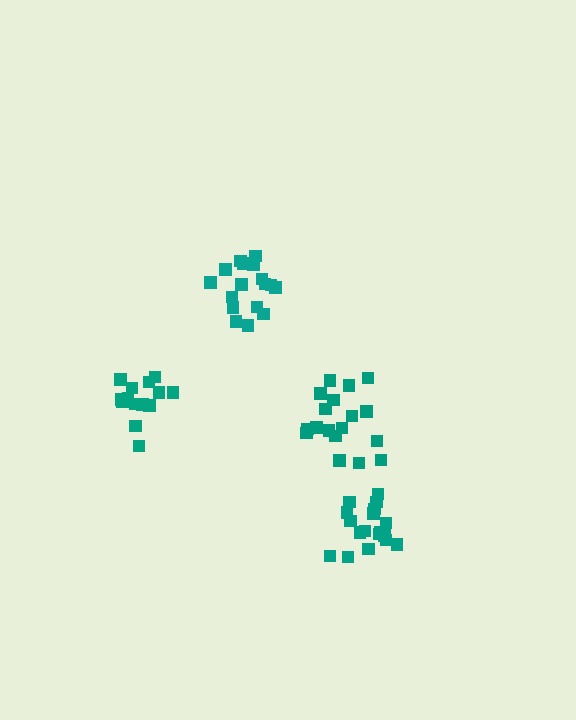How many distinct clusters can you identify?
There are 4 distinct clusters.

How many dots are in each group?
Group 1: 18 dots, Group 2: 19 dots, Group 3: 14 dots, Group 4: 18 dots (69 total).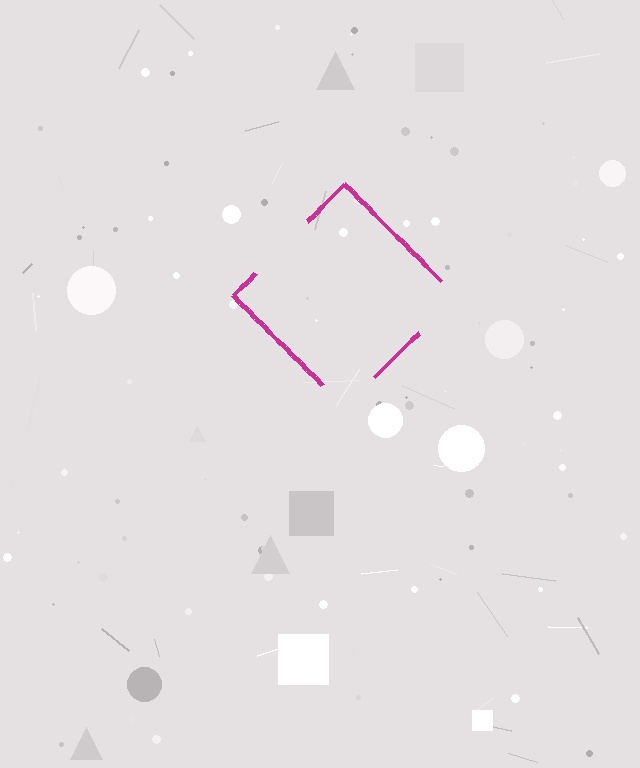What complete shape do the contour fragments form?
The contour fragments form a diamond.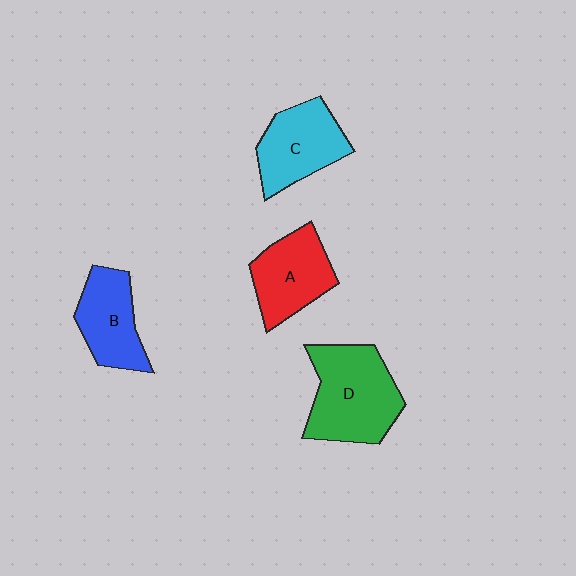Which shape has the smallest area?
Shape B (blue).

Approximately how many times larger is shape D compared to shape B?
Approximately 1.5 times.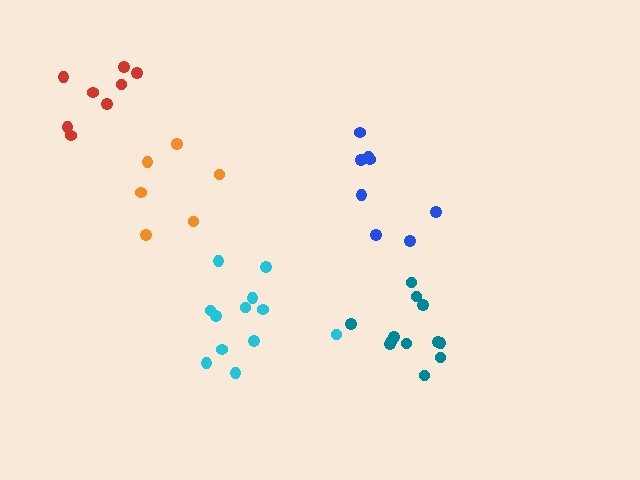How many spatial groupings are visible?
There are 5 spatial groupings.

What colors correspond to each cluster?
The clusters are colored: blue, teal, cyan, orange, red.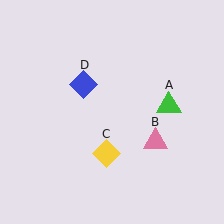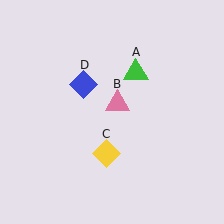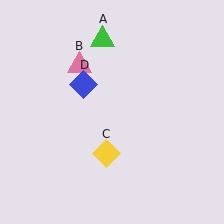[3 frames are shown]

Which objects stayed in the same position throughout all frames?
Yellow diamond (object C) and blue diamond (object D) remained stationary.